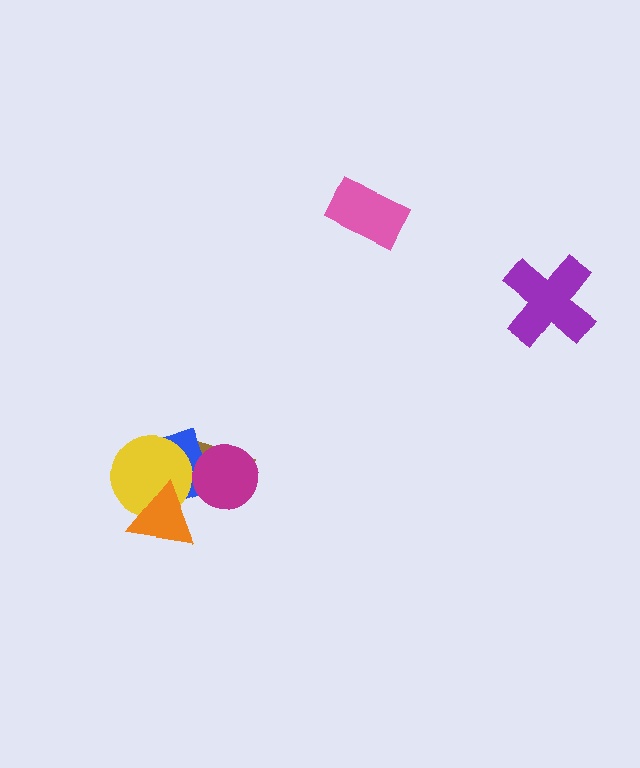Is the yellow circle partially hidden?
Yes, it is partially covered by another shape.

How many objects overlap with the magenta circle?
2 objects overlap with the magenta circle.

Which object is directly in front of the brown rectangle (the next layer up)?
The blue diamond is directly in front of the brown rectangle.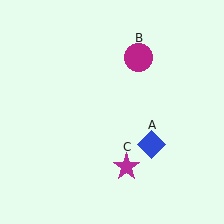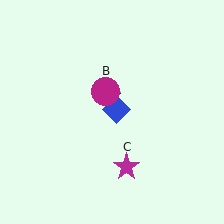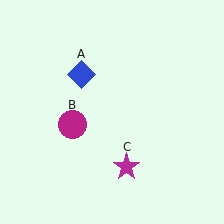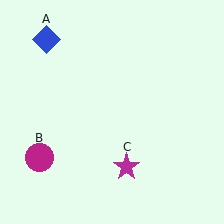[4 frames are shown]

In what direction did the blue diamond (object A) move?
The blue diamond (object A) moved up and to the left.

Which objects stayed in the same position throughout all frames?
Magenta star (object C) remained stationary.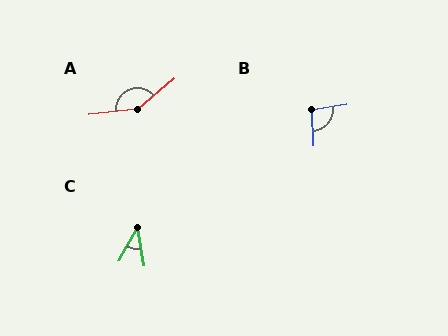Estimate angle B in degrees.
Approximately 96 degrees.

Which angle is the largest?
A, at approximately 146 degrees.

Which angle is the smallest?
C, at approximately 38 degrees.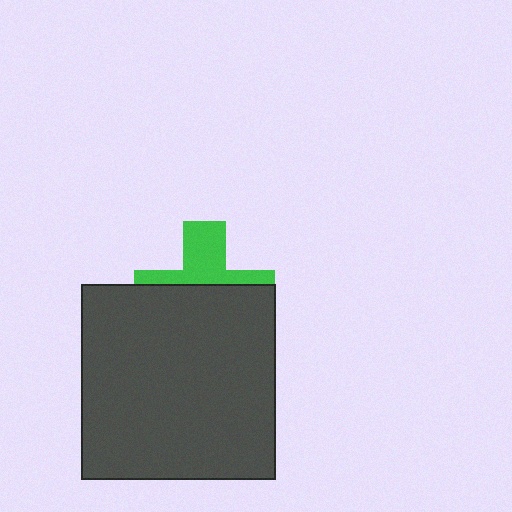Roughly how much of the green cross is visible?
A small part of it is visible (roughly 39%).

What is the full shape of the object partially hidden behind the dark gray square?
The partially hidden object is a green cross.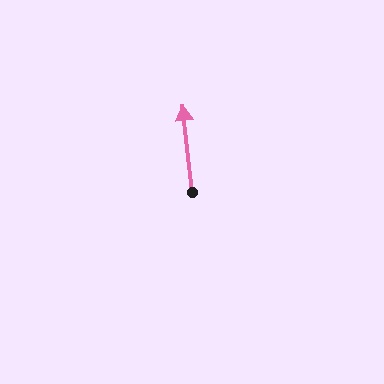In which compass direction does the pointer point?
North.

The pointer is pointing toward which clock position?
Roughly 12 o'clock.